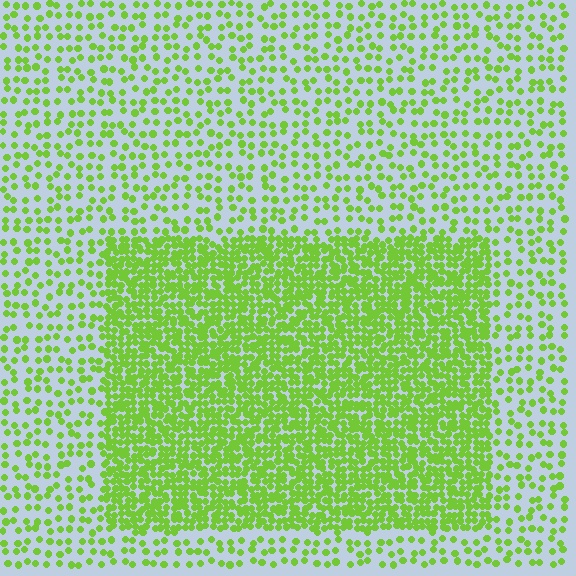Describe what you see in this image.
The image contains small lime elements arranged at two different densities. A rectangle-shaped region is visible where the elements are more densely packed than the surrounding area.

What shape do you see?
I see a rectangle.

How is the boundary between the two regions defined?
The boundary is defined by a change in element density (approximately 2.7x ratio). All elements are the same color, size, and shape.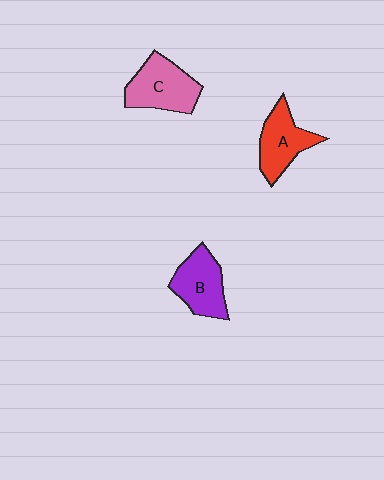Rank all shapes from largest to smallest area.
From largest to smallest: C (pink), B (purple), A (red).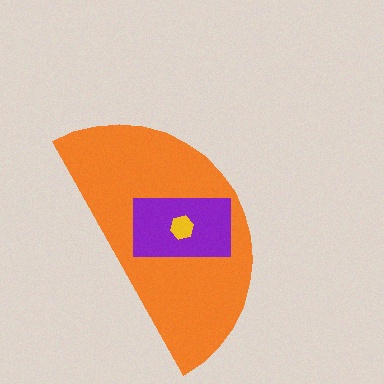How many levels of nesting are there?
3.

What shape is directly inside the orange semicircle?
The purple rectangle.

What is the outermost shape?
The orange semicircle.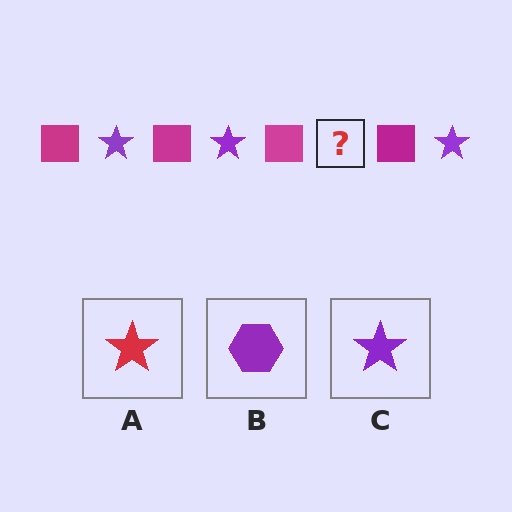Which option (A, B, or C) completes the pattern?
C.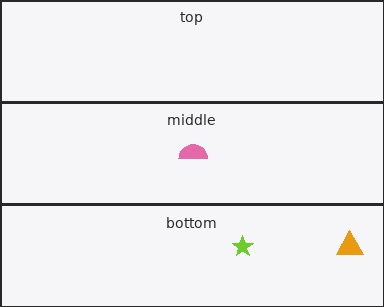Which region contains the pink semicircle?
The middle region.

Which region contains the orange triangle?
The bottom region.